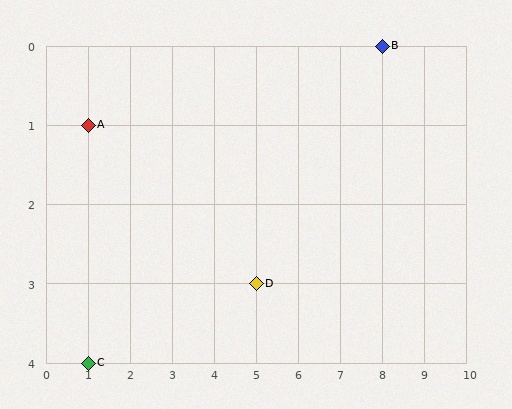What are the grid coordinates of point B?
Point B is at grid coordinates (8, 0).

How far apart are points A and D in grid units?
Points A and D are 4 columns and 2 rows apart (about 4.5 grid units diagonally).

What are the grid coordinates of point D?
Point D is at grid coordinates (5, 3).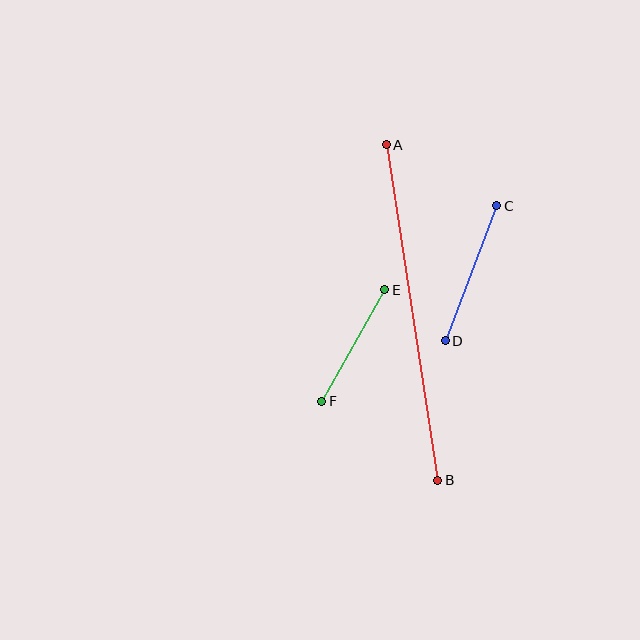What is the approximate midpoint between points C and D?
The midpoint is at approximately (471, 273) pixels.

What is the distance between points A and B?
The distance is approximately 339 pixels.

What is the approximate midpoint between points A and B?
The midpoint is at approximately (412, 313) pixels.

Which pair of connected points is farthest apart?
Points A and B are farthest apart.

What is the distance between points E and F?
The distance is approximately 128 pixels.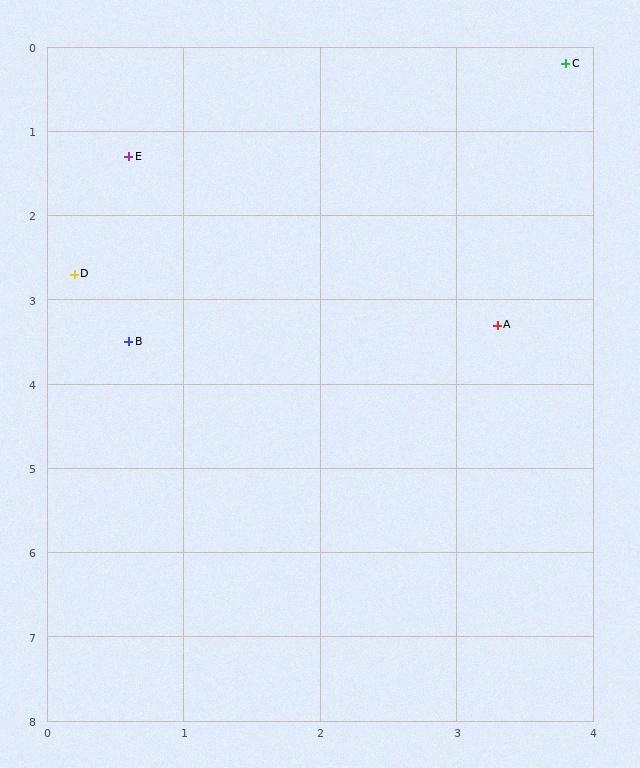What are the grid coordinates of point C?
Point C is at approximately (3.8, 0.2).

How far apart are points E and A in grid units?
Points E and A are about 3.4 grid units apart.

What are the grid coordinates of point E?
Point E is at approximately (0.6, 1.3).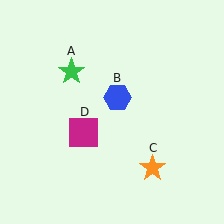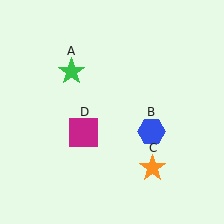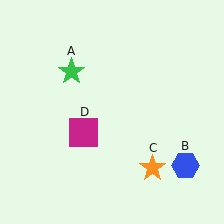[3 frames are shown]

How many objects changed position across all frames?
1 object changed position: blue hexagon (object B).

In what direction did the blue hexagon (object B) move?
The blue hexagon (object B) moved down and to the right.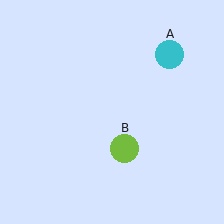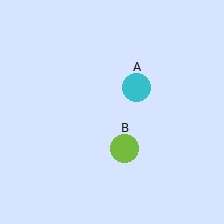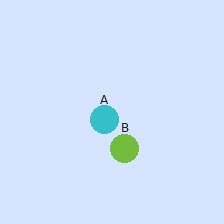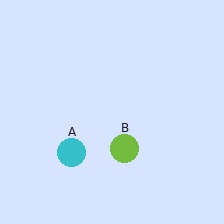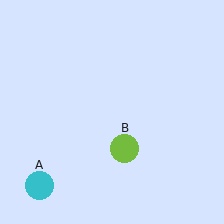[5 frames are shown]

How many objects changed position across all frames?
1 object changed position: cyan circle (object A).